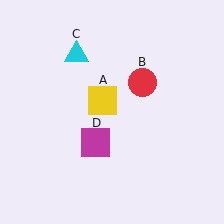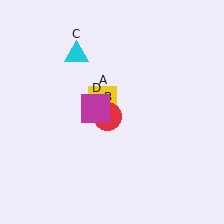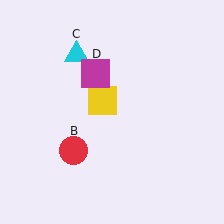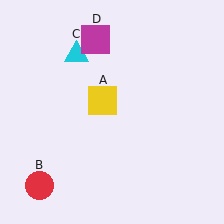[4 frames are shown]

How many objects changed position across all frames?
2 objects changed position: red circle (object B), magenta square (object D).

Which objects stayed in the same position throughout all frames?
Yellow square (object A) and cyan triangle (object C) remained stationary.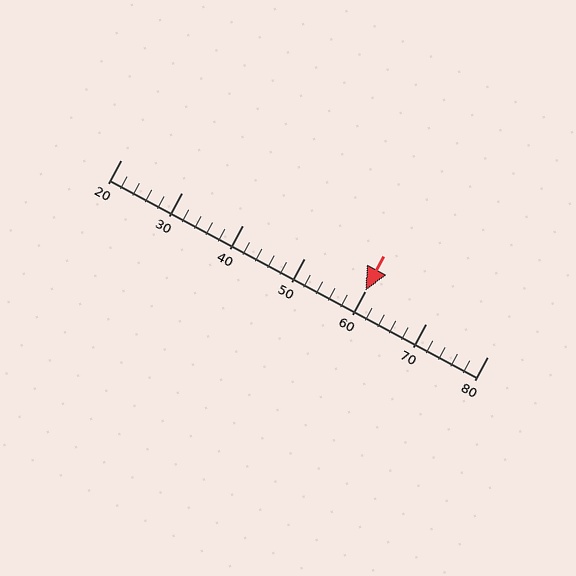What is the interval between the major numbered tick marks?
The major tick marks are spaced 10 units apart.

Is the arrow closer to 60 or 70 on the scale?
The arrow is closer to 60.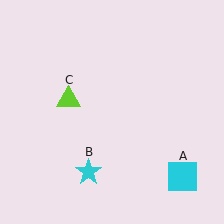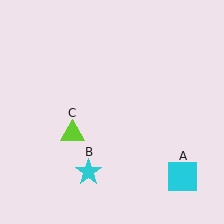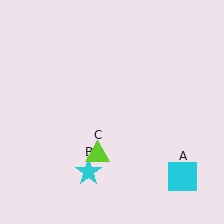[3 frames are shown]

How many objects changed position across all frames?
1 object changed position: lime triangle (object C).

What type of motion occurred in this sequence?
The lime triangle (object C) rotated counterclockwise around the center of the scene.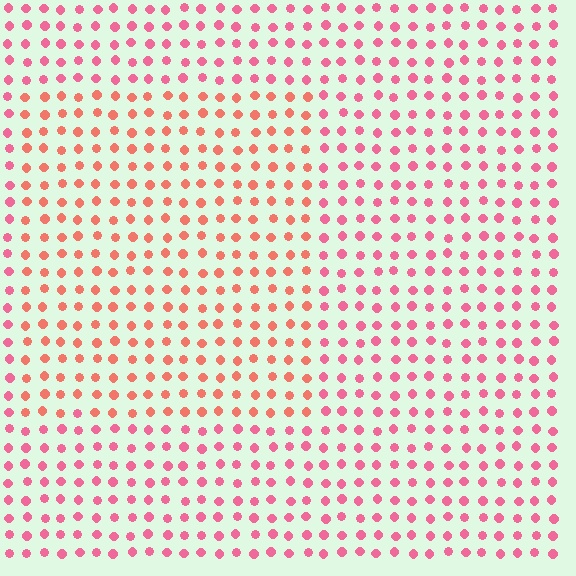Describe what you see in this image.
The image is filled with small pink elements in a uniform arrangement. A rectangle-shaped region is visible where the elements are tinted to a slightly different hue, forming a subtle color boundary.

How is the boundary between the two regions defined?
The boundary is defined purely by a slight shift in hue (about 28 degrees). Spacing, size, and orientation are identical on both sides.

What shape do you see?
I see a rectangle.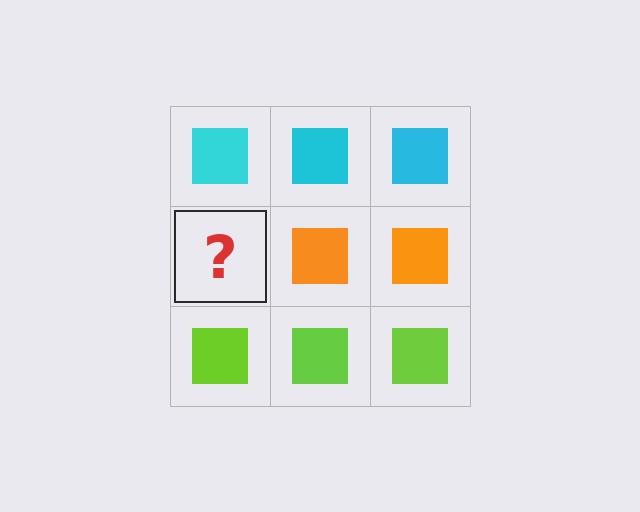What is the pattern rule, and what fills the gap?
The rule is that each row has a consistent color. The gap should be filled with an orange square.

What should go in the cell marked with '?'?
The missing cell should contain an orange square.